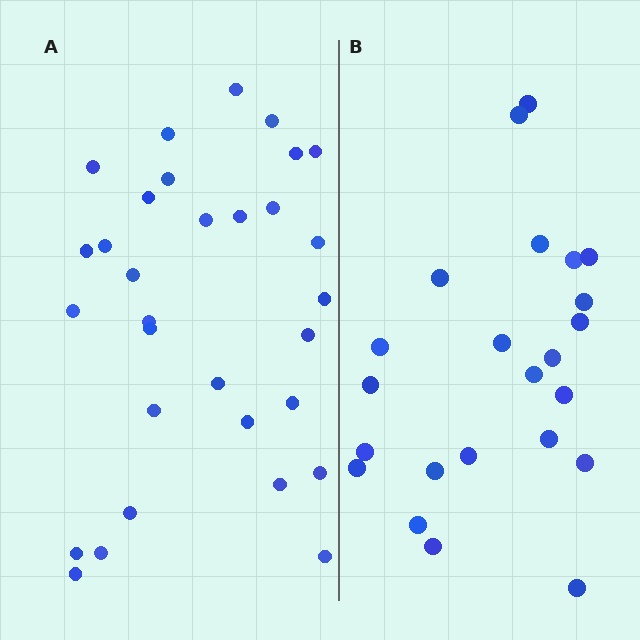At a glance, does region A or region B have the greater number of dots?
Region A (the left region) has more dots.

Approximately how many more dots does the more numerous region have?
Region A has roughly 8 or so more dots than region B.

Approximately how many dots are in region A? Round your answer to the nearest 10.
About 30 dots. (The exact count is 31, which rounds to 30.)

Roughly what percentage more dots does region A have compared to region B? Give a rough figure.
About 35% more.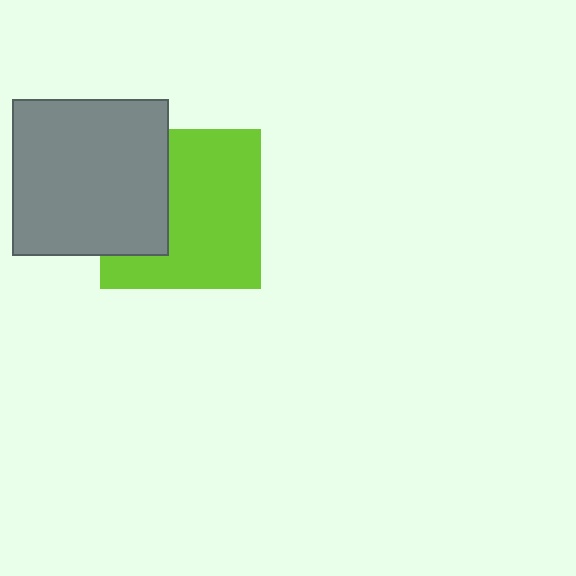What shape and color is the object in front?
The object in front is a gray square.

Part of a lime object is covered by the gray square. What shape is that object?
It is a square.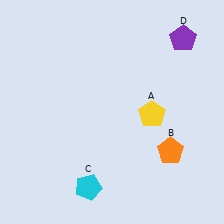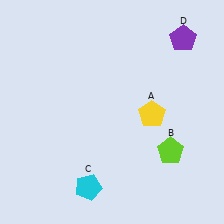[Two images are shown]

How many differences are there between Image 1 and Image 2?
There is 1 difference between the two images.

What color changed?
The pentagon (B) changed from orange in Image 1 to lime in Image 2.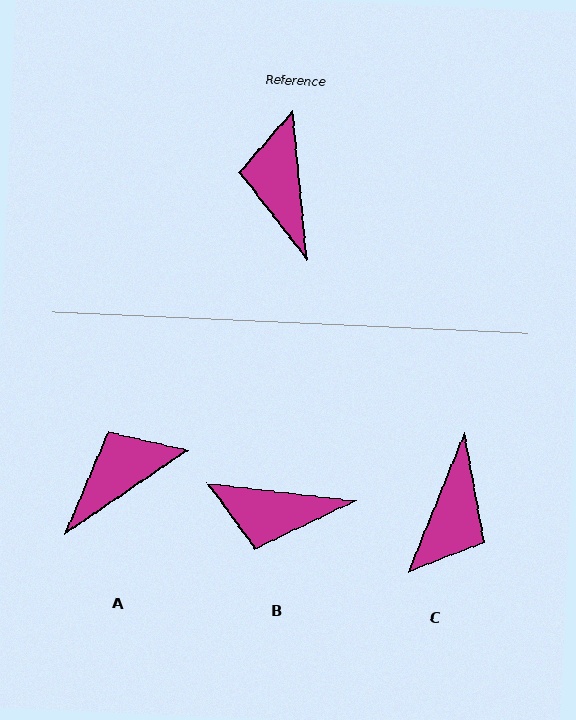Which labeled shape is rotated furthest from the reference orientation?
C, about 153 degrees away.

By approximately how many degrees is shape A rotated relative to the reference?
Approximately 61 degrees clockwise.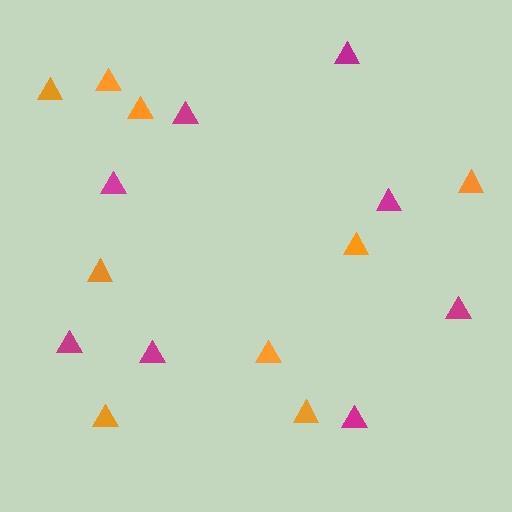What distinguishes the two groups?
There are 2 groups: one group of magenta triangles (8) and one group of orange triangles (9).